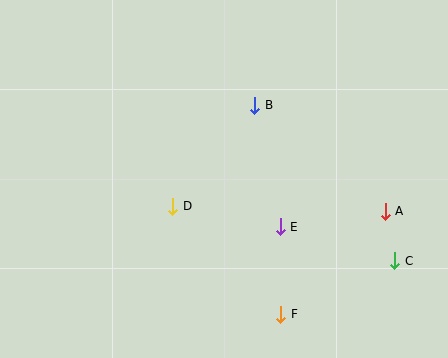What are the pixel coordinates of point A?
Point A is at (385, 211).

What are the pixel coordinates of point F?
Point F is at (281, 314).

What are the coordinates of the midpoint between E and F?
The midpoint between E and F is at (280, 271).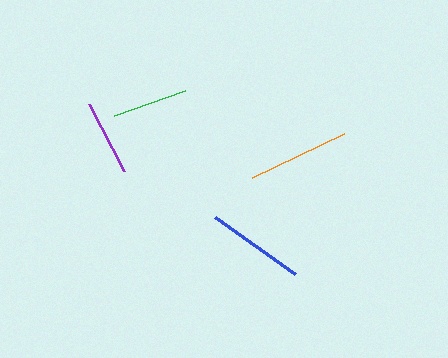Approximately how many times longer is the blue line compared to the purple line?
The blue line is approximately 1.3 times the length of the purple line.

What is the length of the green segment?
The green segment is approximately 76 pixels long.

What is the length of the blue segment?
The blue segment is approximately 98 pixels long.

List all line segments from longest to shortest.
From longest to shortest: orange, blue, purple, green.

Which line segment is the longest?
The orange line is the longest at approximately 102 pixels.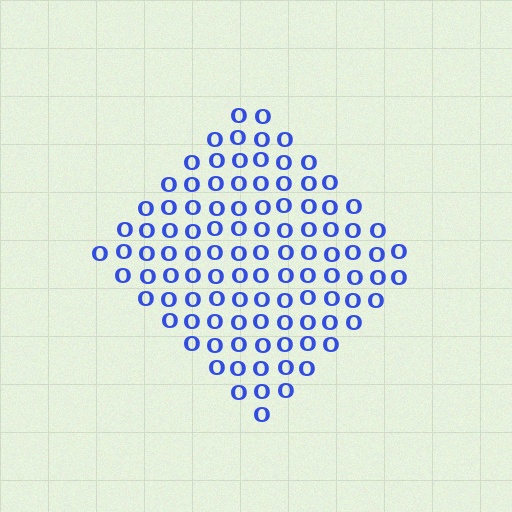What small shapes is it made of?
It is made of small letter O's.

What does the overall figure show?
The overall figure shows a diamond.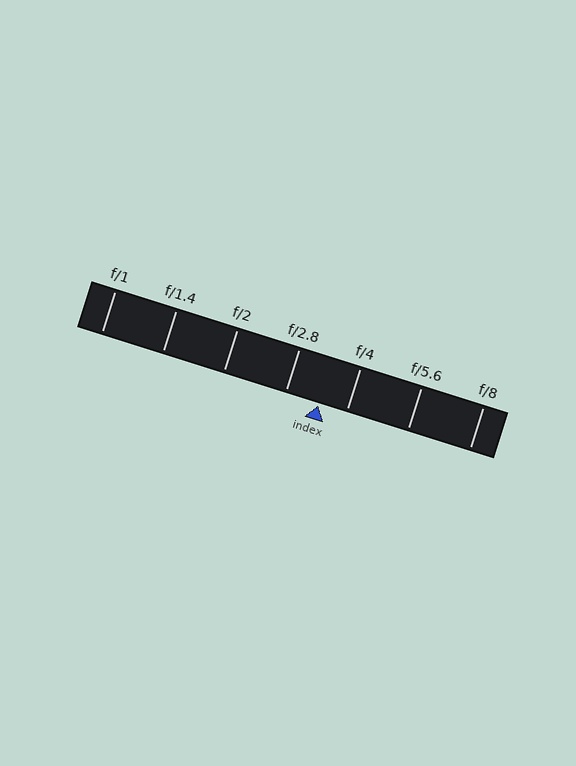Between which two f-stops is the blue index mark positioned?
The index mark is between f/2.8 and f/4.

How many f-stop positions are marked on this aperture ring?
There are 7 f-stop positions marked.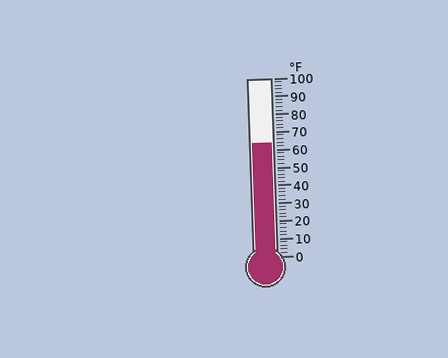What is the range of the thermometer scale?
The thermometer scale ranges from 0°F to 100°F.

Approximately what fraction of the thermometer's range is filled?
The thermometer is filled to approximately 65% of its range.